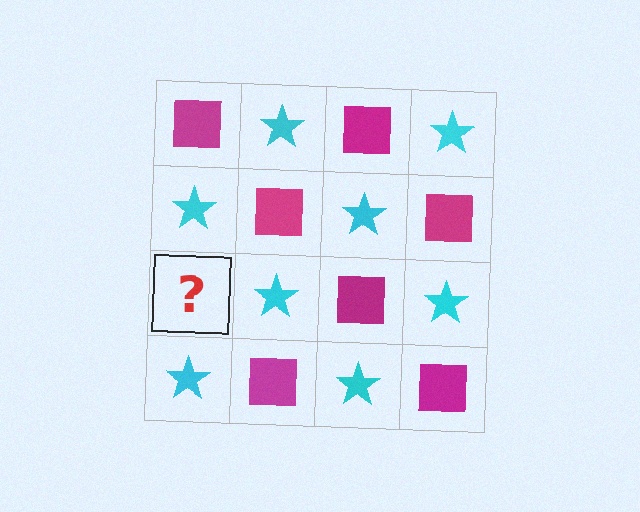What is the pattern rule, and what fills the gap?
The rule is that it alternates magenta square and cyan star in a checkerboard pattern. The gap should be filled with a magenta square.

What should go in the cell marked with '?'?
The missing cell should contain a magenta square.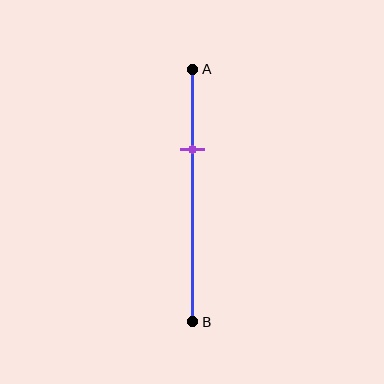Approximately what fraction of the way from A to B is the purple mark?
The purple mark is approximately 30% of the way from A to B.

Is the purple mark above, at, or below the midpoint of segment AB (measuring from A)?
The purple mark is above the midpoint of segment AB.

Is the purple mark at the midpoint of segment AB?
No, the mark is at about 30% from A, not at the 50% midpoint.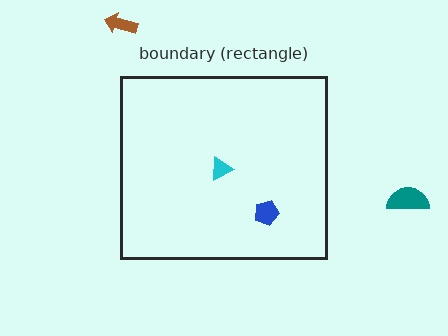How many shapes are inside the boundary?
2 inside, 2 outside.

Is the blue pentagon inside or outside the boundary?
Inside.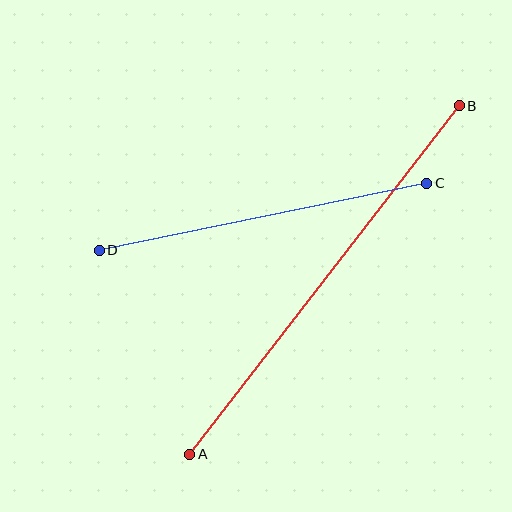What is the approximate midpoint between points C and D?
The midpoint is at approximately (263, 217) pixels.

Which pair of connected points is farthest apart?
Points A and B are farthest apart.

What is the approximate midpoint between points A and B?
The midpoint is at approximately (325, 280) pixels.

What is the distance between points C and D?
The distance is approximately 335 pixels.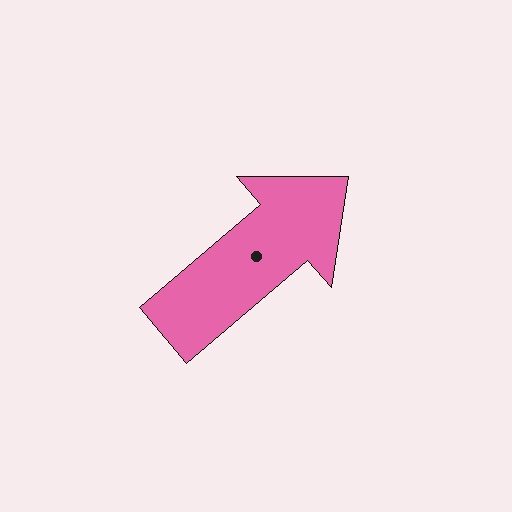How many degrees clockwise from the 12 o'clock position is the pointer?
Approximately 50 degrees.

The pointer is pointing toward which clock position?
Roughly 2 o'clock.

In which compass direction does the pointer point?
Northeast.